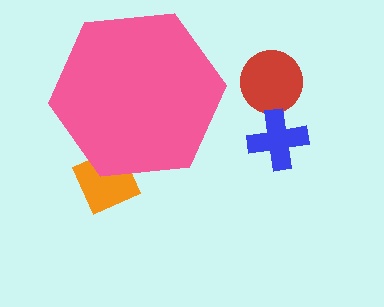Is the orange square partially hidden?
Yes, the orange square is partially hidden behind the pink hexagon.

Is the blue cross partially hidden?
No, the blue cross is fully visible.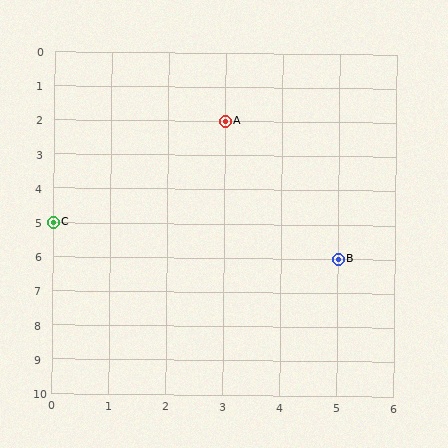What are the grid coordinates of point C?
Point C is at grid coordinates (0, 5).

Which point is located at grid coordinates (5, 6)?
Point B is at (5, 6).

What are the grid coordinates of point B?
Point B is at grid coordinates (5, 6).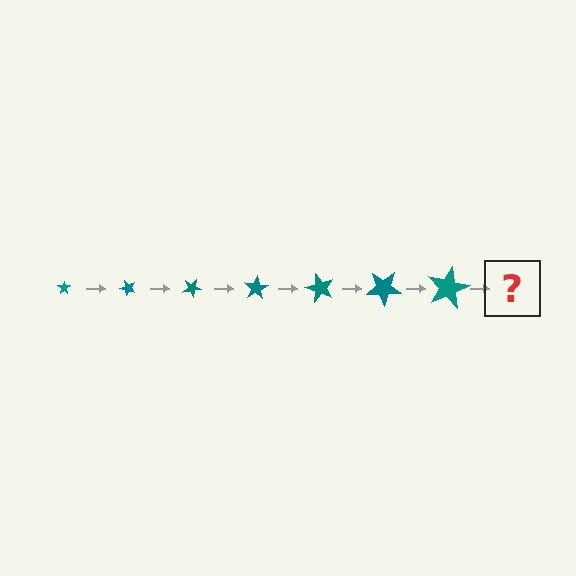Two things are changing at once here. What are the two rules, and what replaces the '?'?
The two rules are that the star grows larger each step and it rotates 50 degrees each step. The '?' should be a star, larger than the previous one and rotated 350 degrees from the start.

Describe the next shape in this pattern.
It should be a star, larger than the previous one and rotated 350 degrees from the start.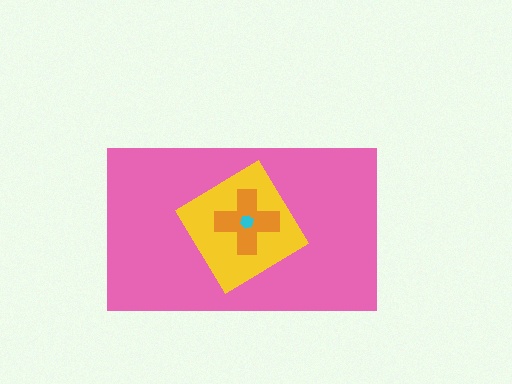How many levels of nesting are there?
4.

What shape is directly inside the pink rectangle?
The yellow diamond.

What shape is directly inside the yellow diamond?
The orange cross.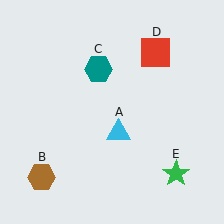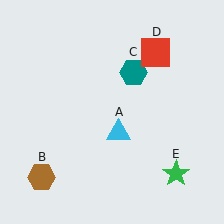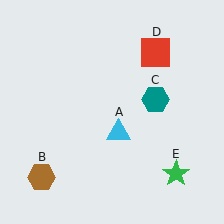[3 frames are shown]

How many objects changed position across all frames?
1 object changed position: teal hexagon (object C).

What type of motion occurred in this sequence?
The teal hexagon (object C) rotated clockwise around the center of the scene.